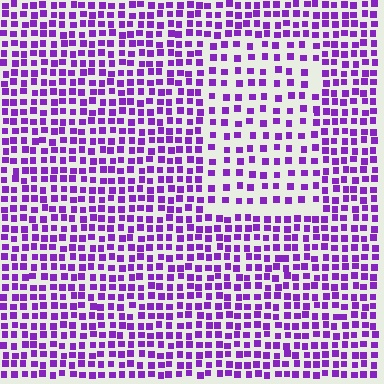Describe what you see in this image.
The image contains small purple elements arranged at two different densities. A rectangle-shaped region is visible where the elements are less densely packed than the surrounding area.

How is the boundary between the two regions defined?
The boundary is defined by a change in element density (approximately 1.8x ratio). All elements are the same color, size, and shape.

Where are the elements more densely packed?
The elements are more densely packed outside the rectangle boundary.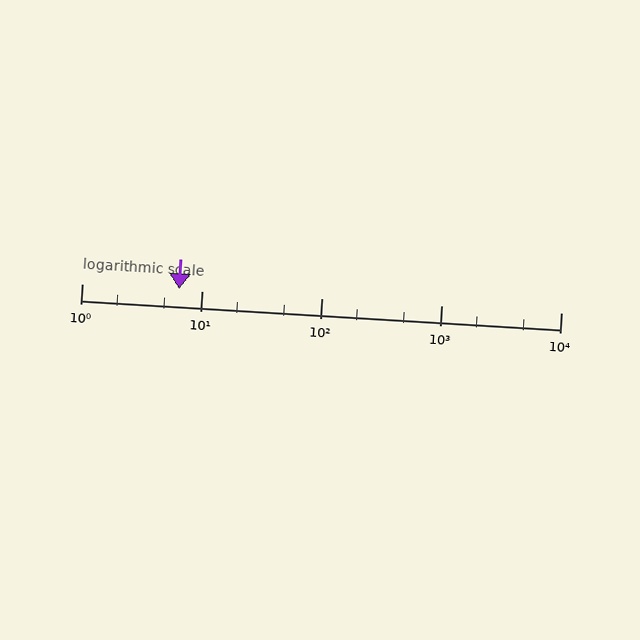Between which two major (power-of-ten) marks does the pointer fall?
The pointer is between 1 and 10.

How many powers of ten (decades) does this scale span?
The scale spans 4 decades, from 1 to 10000.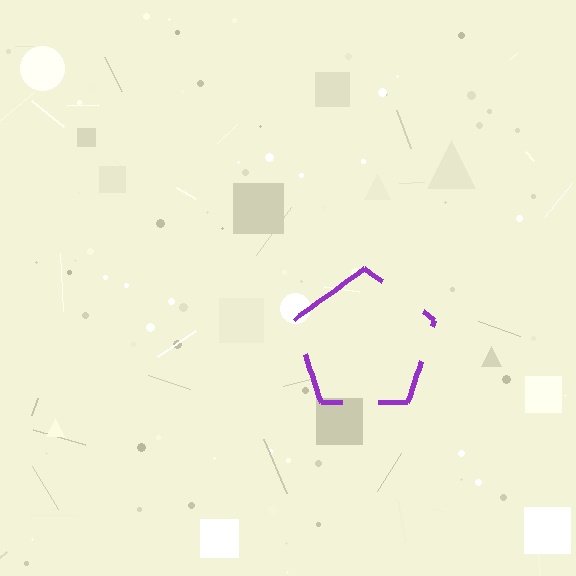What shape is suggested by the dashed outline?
The dashed outline suggests a pentagon.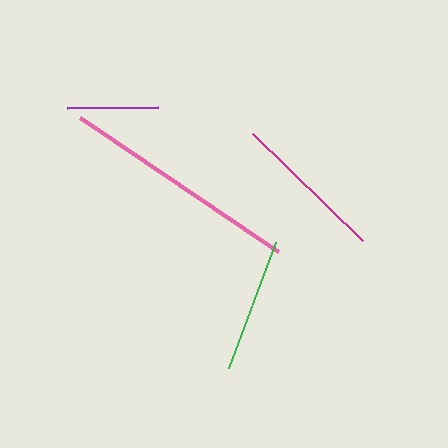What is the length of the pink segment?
The pink segment is approximately 239 pixels long.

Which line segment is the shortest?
The purple line is the shortest at approximately 90 pixels.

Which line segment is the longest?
The pink line is the longest at approximately 239 pixels.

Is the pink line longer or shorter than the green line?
The pink line is longer than the green line.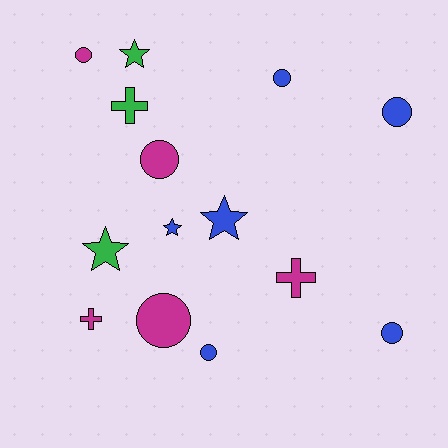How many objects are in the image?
There are 14 objects.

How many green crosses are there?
There is 1 green cross.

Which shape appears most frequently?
Circle, with 7 objects.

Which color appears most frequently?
Blue, with 6 objects.